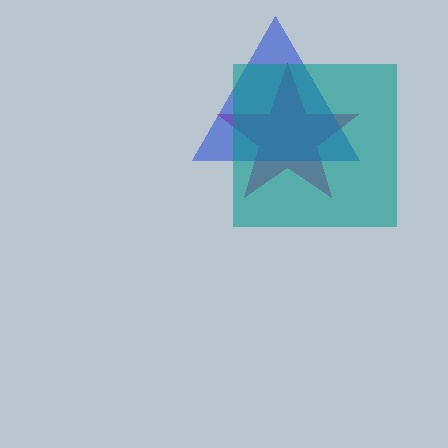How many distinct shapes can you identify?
There are 3 distinct shapes: a magenta star, a blue triangle, a teal square.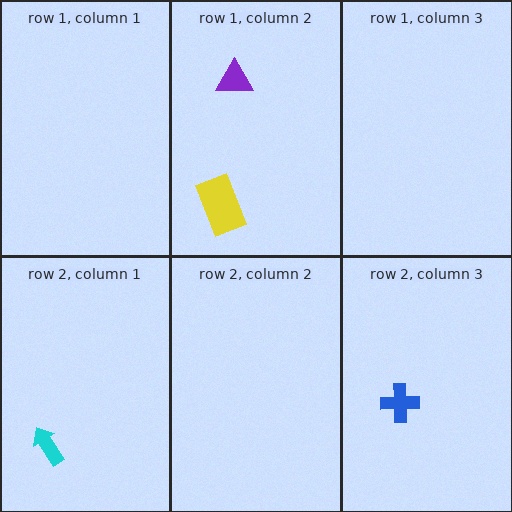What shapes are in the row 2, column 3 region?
The blue cross.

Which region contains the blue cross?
The row 2, column 3 region.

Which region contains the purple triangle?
The row 1, column 2 region.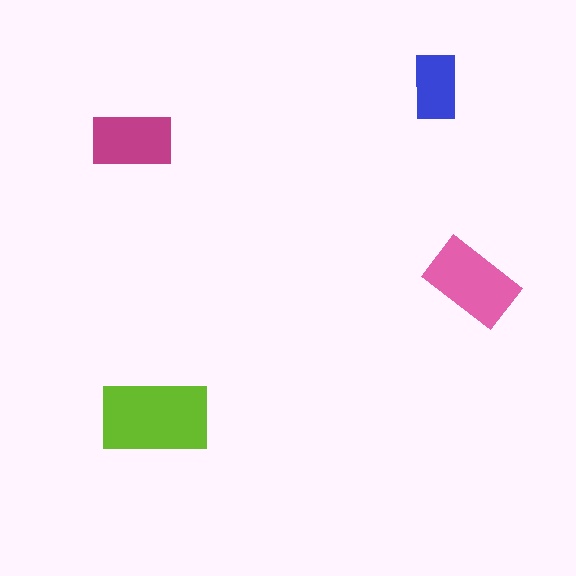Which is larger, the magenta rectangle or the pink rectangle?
The pink one.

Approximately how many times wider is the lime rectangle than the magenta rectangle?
About 1.5 times wider.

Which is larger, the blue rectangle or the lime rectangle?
The lime one.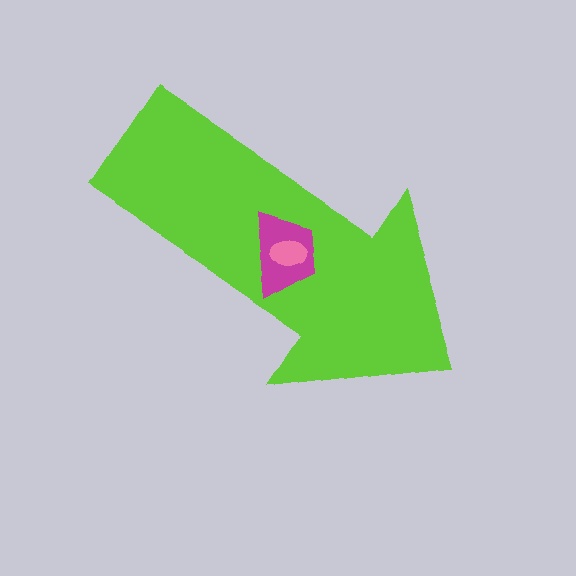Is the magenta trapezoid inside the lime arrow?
Yes.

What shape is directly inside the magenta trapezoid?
The pink ellipse.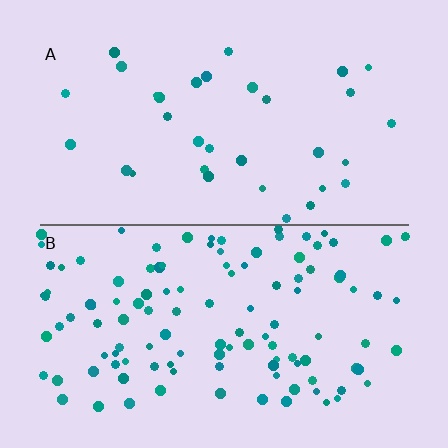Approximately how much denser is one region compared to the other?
Approximately 3.7× — region B over region A.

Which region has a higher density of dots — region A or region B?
B (the bottom).